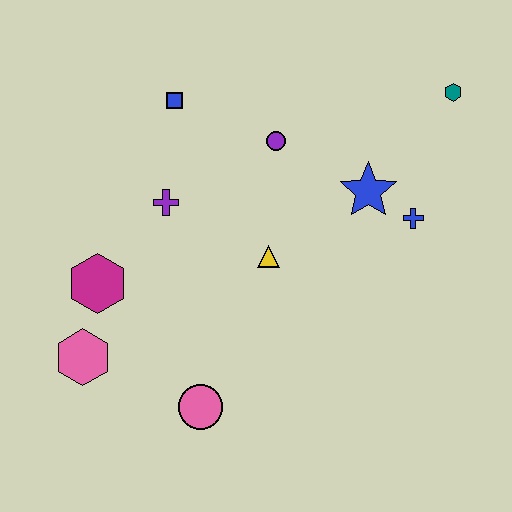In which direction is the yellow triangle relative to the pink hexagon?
The yellow triangle is to the right of the pink hexagon.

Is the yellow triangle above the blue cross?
No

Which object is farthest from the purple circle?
The pink hexagon is farthest from the purple circle.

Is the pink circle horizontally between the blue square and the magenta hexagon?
No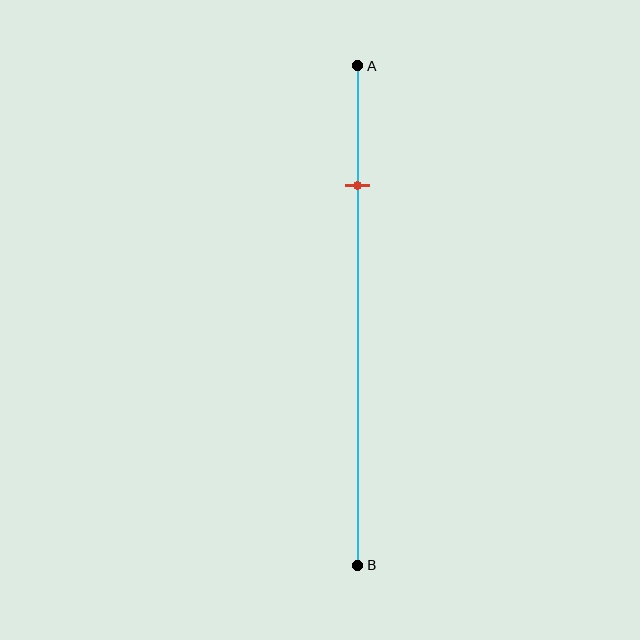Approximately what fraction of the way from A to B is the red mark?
The red mark is approximately 25% of the way from A to B.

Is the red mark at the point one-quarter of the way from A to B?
Yes, the mark is approximately at the one-quarter point.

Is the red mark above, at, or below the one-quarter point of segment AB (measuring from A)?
The red mark is approximately at the one-quarter point of segment AB.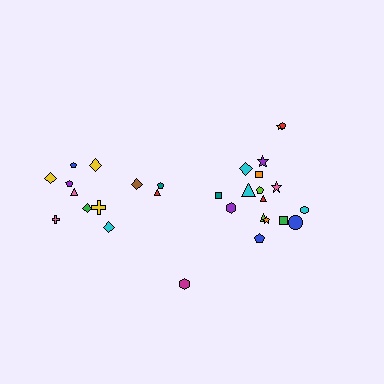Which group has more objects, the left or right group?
The right group.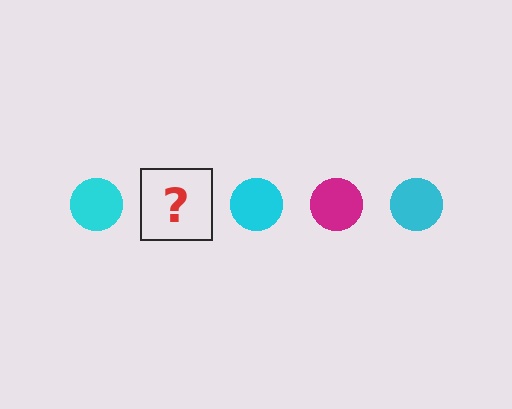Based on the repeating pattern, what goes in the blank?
The blank should be a magenta circle.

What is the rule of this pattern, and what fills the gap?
The rule is that the pattern cycles through cyan, magenta circles. The gap should be filled with a magenta circle.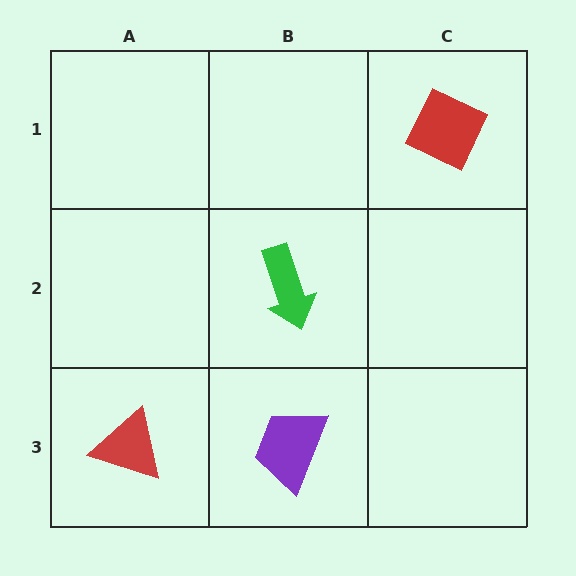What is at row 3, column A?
A red triangle.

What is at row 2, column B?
A green arrow.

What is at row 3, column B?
A purple trapezoid.